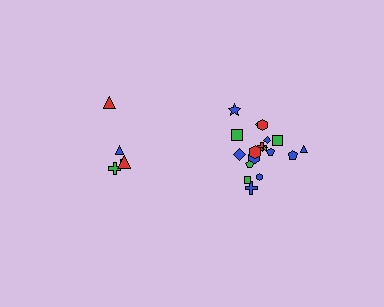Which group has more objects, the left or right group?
The right group.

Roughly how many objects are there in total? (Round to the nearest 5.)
Roughly 25 objects in total.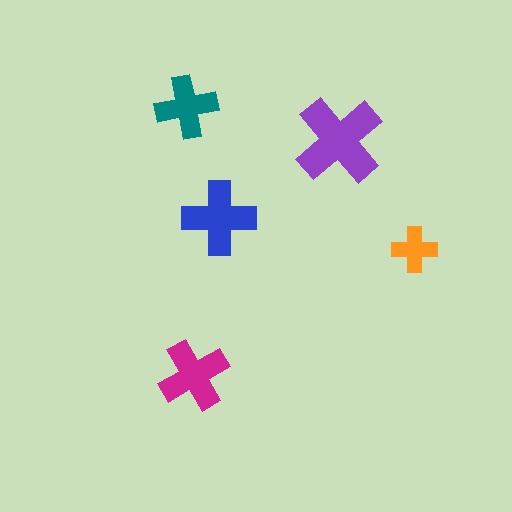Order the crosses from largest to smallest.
the purple one, the blue one, the magenta one, the teal one, the orange one.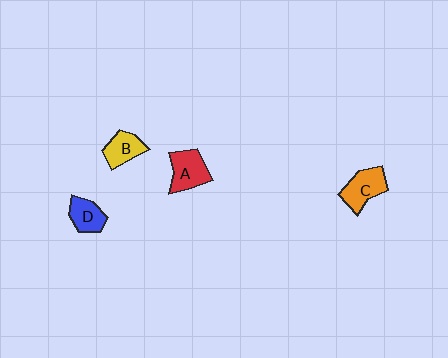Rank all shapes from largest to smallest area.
From largest to smallest: A (red), C (orange), B (yellow), D (blue).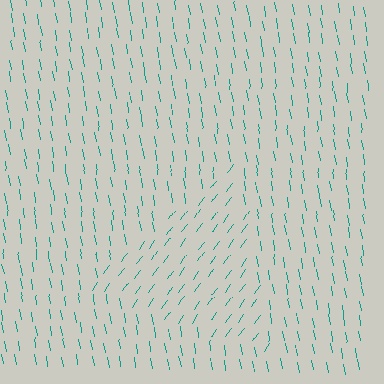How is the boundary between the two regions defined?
The boundary is defined purely by a change in line orientation (approximately 45 degrees difference). All lines are the same color and thickness.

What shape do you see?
I see a triangle.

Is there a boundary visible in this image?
Yes, there is a texture boundary formed by a change in line orientation.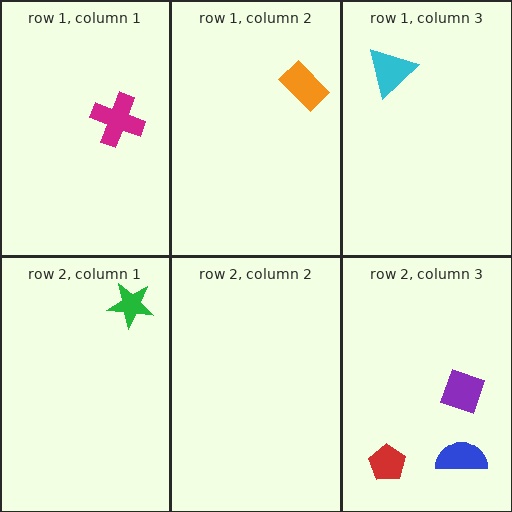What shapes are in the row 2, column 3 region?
The red pentagon, the purple diamond, the blue semicircle.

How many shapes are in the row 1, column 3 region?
1.